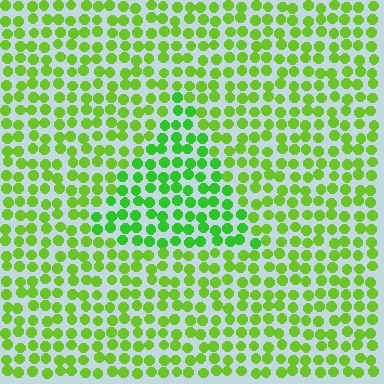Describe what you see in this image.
The image is filled with small lime elements in a uniform arrangement. A triangle-shaped region is visible where the elements are tinted to a slightly different hue, forming a subtle color boundary.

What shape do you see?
I see a triangle.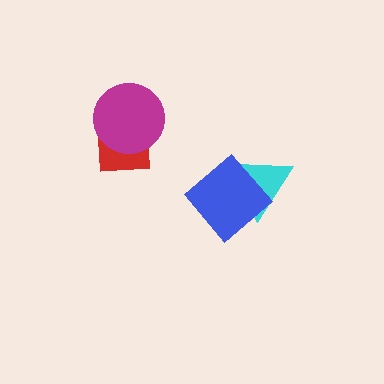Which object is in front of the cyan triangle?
The blue diamond is in front of the cyan triangle.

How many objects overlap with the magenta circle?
1 object overlaps with the magenta circle.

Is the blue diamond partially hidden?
No, no other shape covers it.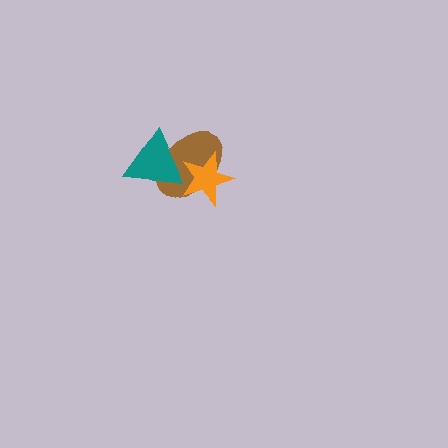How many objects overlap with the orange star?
2 objects overlap with the orange star.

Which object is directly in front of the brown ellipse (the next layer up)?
The teal triangle is directly in front of the brown ellipse.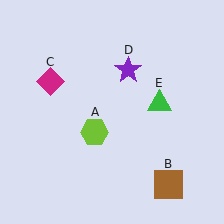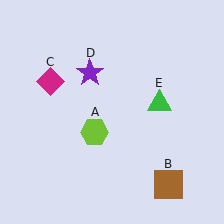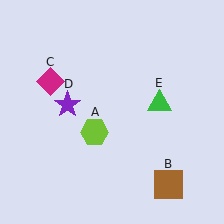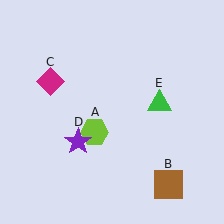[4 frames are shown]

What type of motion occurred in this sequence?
The purple star (object D) rotated counterclockwise around the center of the scene.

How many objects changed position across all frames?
1 object changed position: purple star (object D).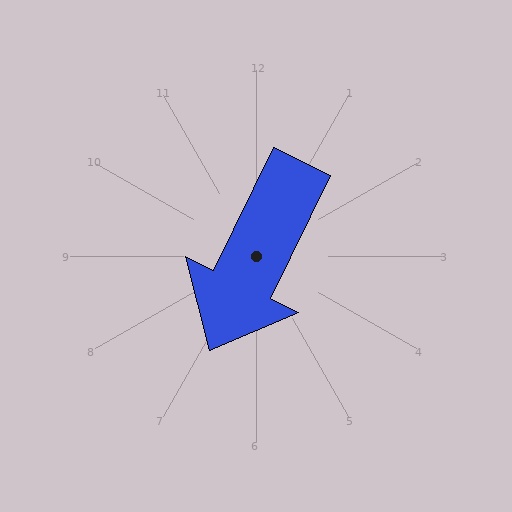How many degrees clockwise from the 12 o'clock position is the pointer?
Approximately 206 degrees.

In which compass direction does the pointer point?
Southwest.